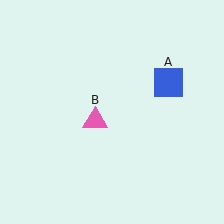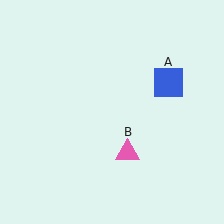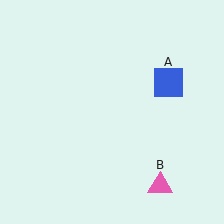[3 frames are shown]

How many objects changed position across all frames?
1 object changed position: pink triangle (object B).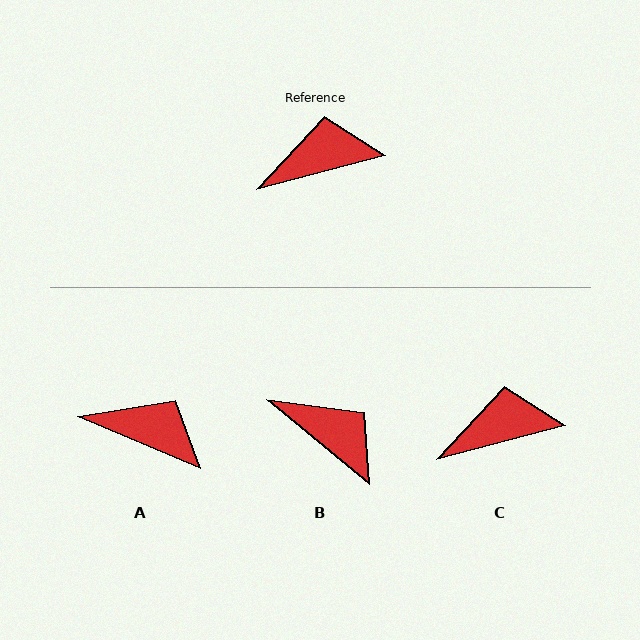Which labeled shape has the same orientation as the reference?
C.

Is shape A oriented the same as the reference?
No, it is off by about 38 degrees.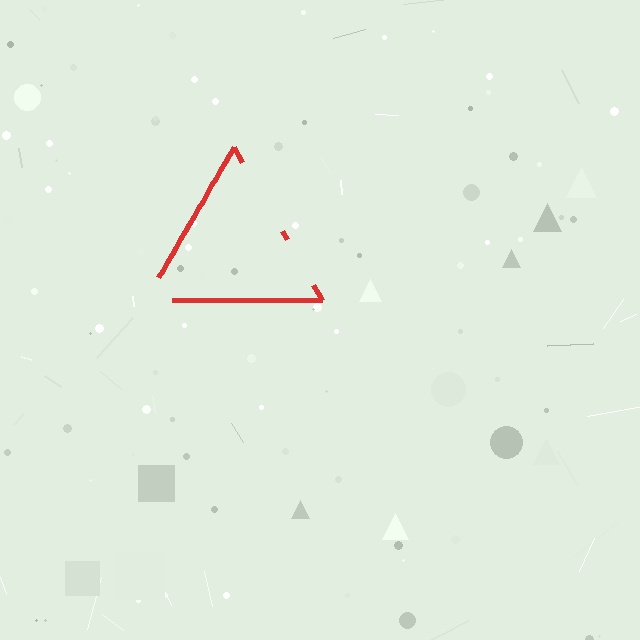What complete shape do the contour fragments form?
The contour fragments form a triangle.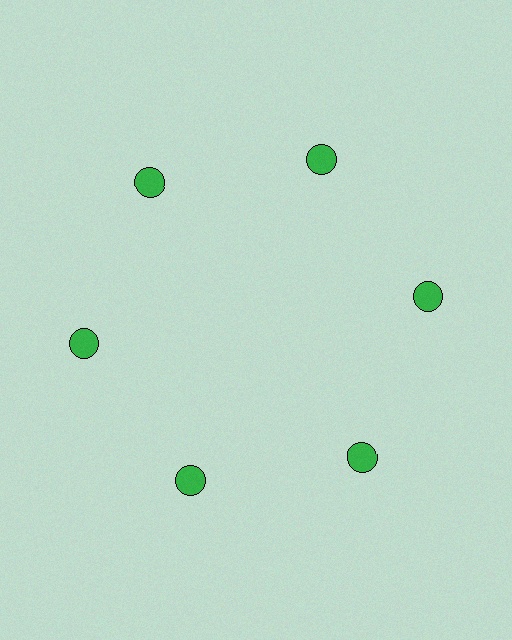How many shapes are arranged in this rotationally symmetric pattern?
There are 6 shapes, arranged in 6 groups of 1.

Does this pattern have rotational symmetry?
Yes, this pattern has 6-fold rotational symmetry. It looks the same after rotating 60 degrees around the center.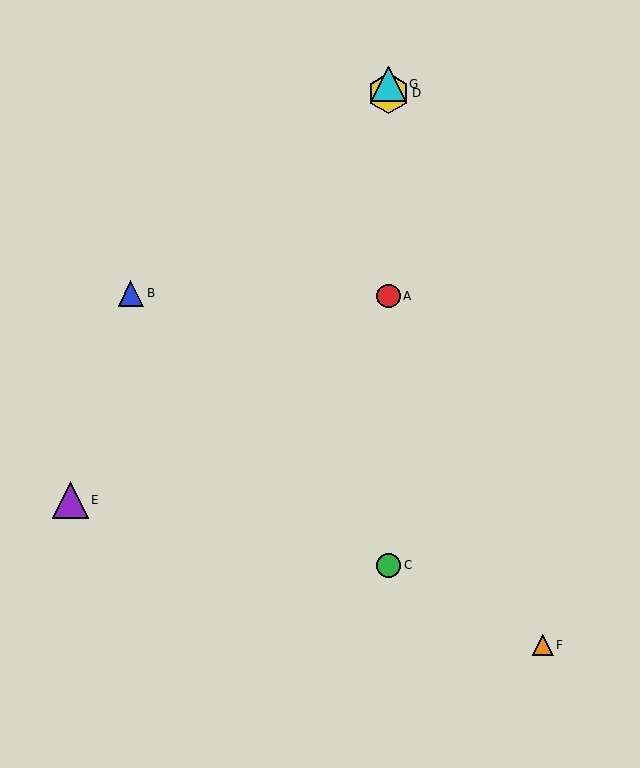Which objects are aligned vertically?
Objects A, C, D, G are aligned vertically.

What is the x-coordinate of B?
Object B is at x≈131.